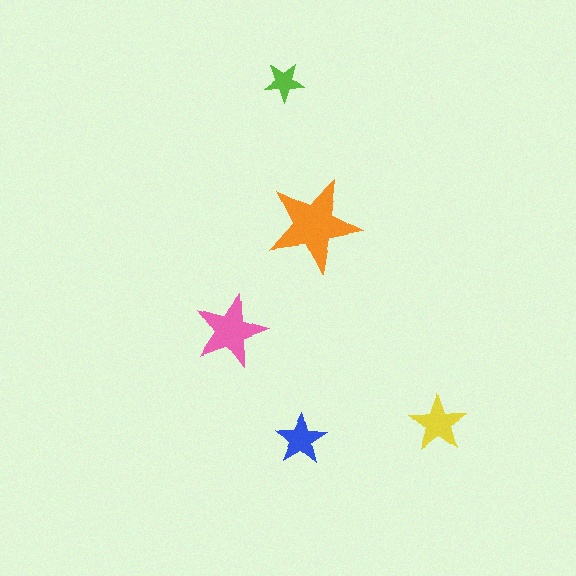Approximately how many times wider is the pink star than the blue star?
About 1.5 times wider.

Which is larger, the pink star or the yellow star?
The pink one.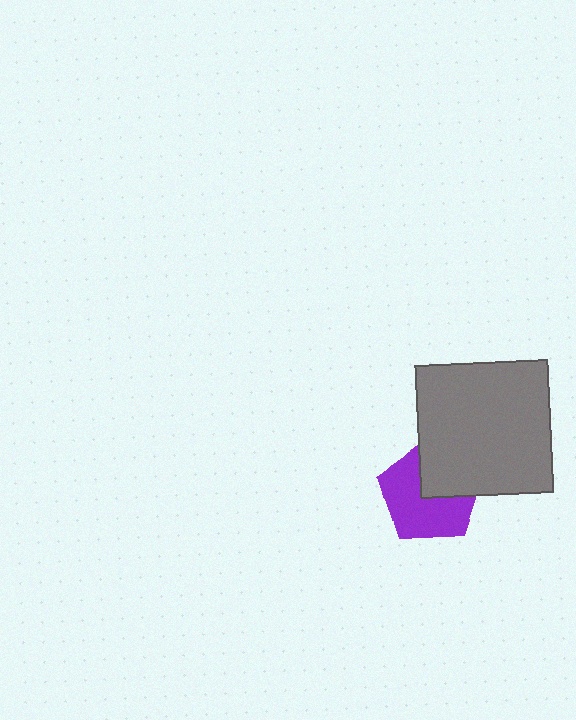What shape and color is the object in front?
The object in front is a gray square.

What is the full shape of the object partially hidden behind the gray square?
The partially hidden object is a purple pentagon.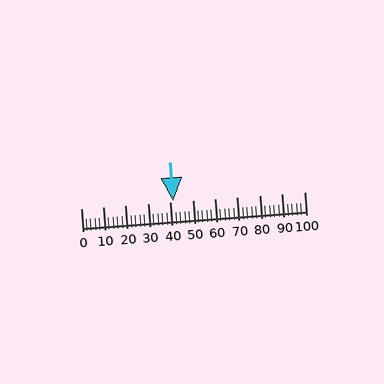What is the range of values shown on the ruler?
The ruler shows values from 0 to 100.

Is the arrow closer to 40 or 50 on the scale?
The arrow is closer to 40.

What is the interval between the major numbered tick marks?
The major tick marks are spaced 10 units apart.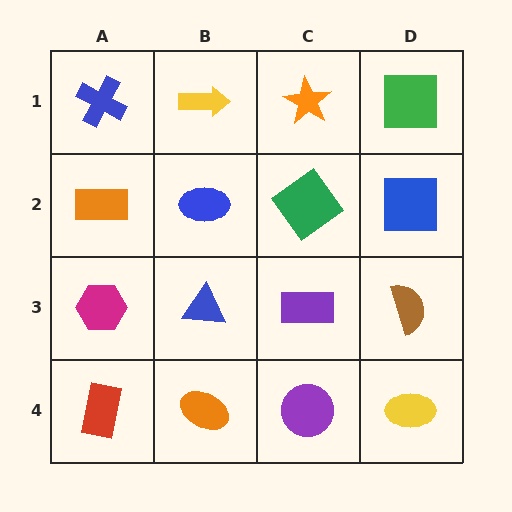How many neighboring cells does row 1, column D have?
2.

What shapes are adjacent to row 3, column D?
A blue square (row 2, column D), a yellow ellipse (row 4, column D), a purple rectangle (row 3, column C).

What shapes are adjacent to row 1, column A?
An orange rectangle (row 2, column A), a yellow arrow (row 1, column B).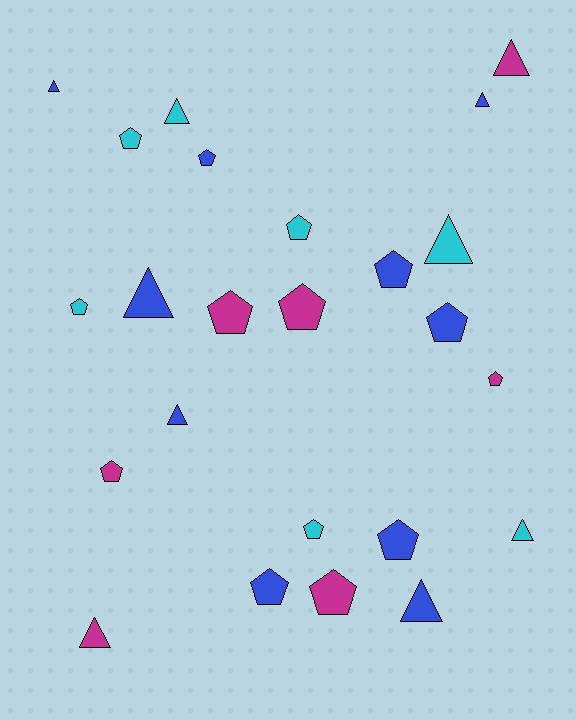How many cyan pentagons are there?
There are 4 cyan pentagons.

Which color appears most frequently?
Blue, with 10 objects.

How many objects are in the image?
There are 24 objects.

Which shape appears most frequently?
Pentagon, with 14 objects.